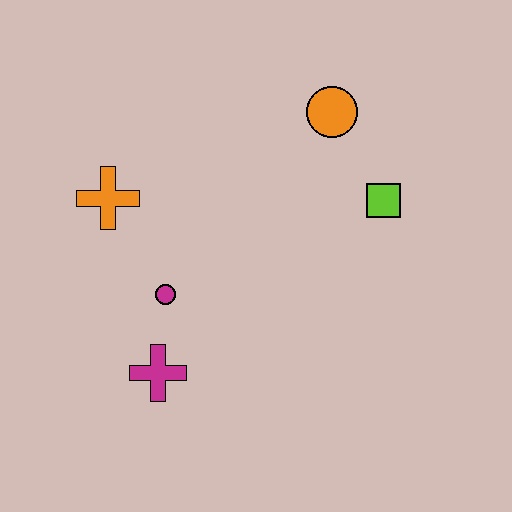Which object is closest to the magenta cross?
The magenta circle is closest to the magenta cross.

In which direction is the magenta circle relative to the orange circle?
The magenta circle is below the orange circle.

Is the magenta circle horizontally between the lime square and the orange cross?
Yes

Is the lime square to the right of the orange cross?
Yes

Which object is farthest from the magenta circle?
The orange circle is farthest from the magenta circle.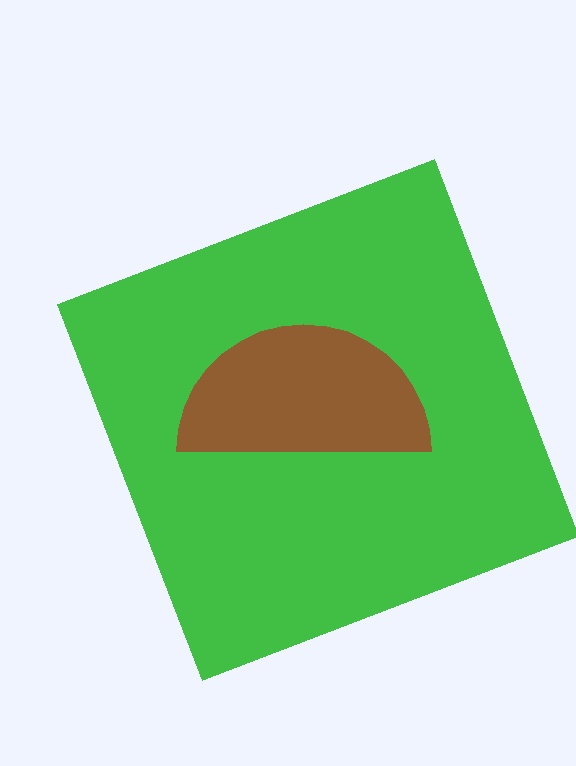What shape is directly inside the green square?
The brown semicircle.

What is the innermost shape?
The brown semicircle.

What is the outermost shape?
The green square.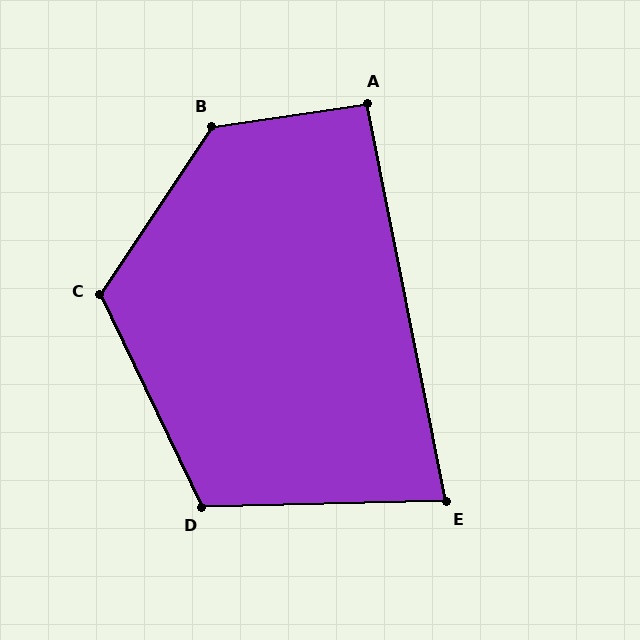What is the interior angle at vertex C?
Approximately 121 degrees (obtuse).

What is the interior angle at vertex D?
Approximately 114 degrees (obtuse).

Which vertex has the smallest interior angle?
E, at approximately 80 degrees.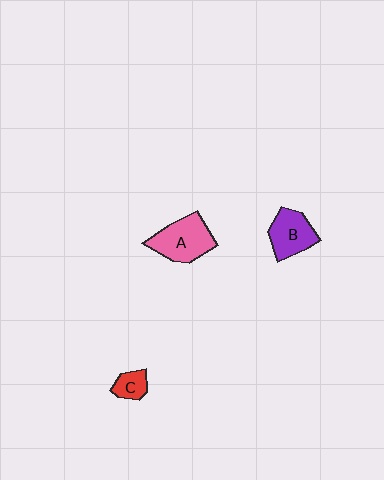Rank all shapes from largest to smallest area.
From largest to smallest: A (pink), B (purple), C (red).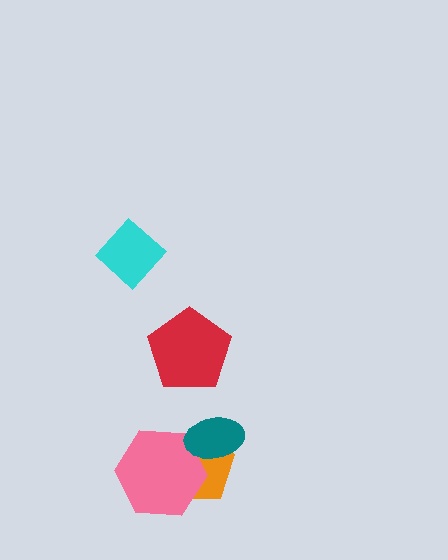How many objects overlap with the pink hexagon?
2 objects overlap with the pink hexagon.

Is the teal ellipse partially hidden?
No, no other shape covers it.